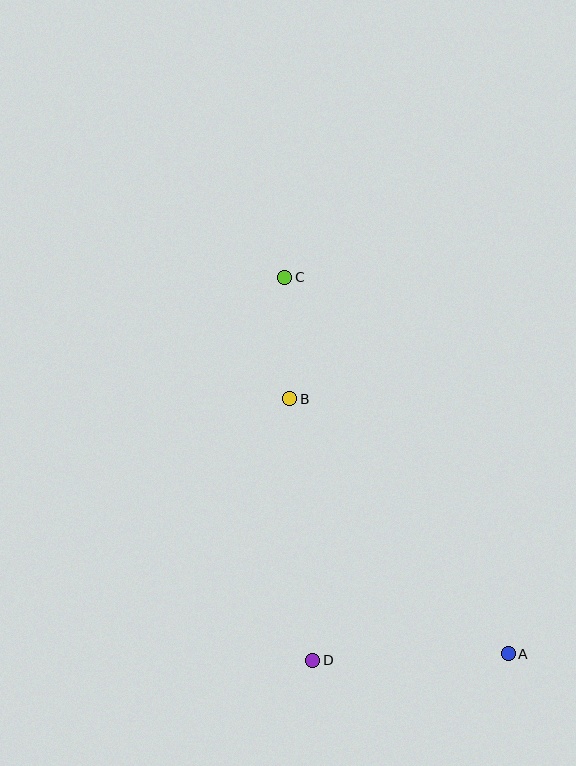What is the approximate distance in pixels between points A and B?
The distance between A and B is approximately 336 pixels.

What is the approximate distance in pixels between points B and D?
The distance between B and D is approximately 262 pixels.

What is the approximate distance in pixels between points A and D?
The distance between A and D is approximately 196 pixels.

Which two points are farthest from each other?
Points A and C are farthest from each other.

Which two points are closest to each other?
Points B and C are closest to each other.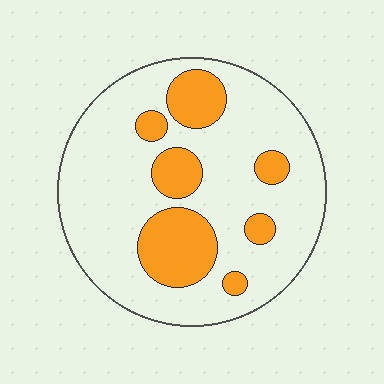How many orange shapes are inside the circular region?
7.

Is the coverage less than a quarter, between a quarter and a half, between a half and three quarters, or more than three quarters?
Less than a quarter.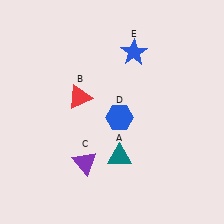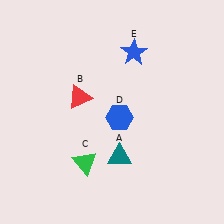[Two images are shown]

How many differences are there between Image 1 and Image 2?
There is 1 difference between the two images.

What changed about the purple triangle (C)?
In Image 1, C is purple. In Image 2, it changed to green.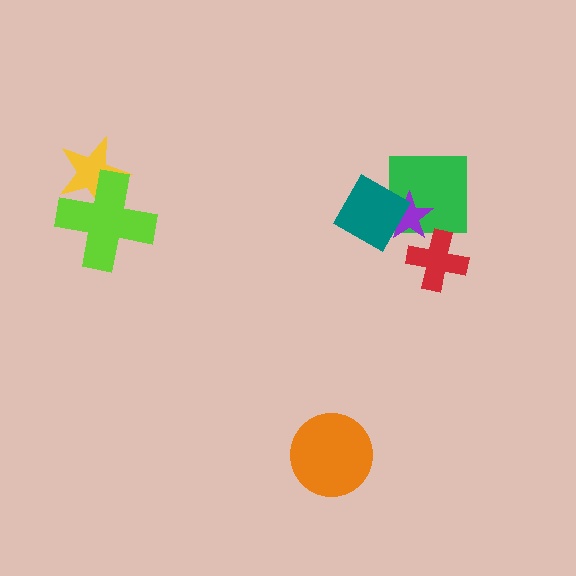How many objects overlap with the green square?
2 objects overlap with the green square.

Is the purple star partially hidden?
Yes, it is partially covered by another shape.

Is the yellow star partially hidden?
Yes, it is partially covered by another shape.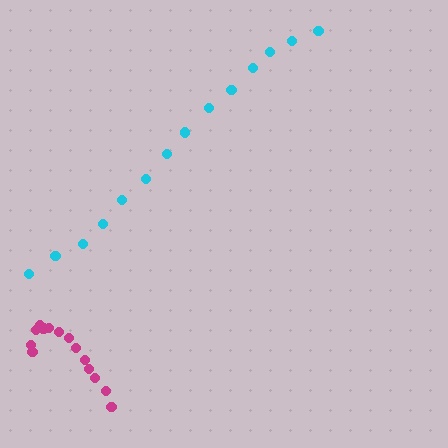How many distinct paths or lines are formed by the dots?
There are 2 distinct paths.